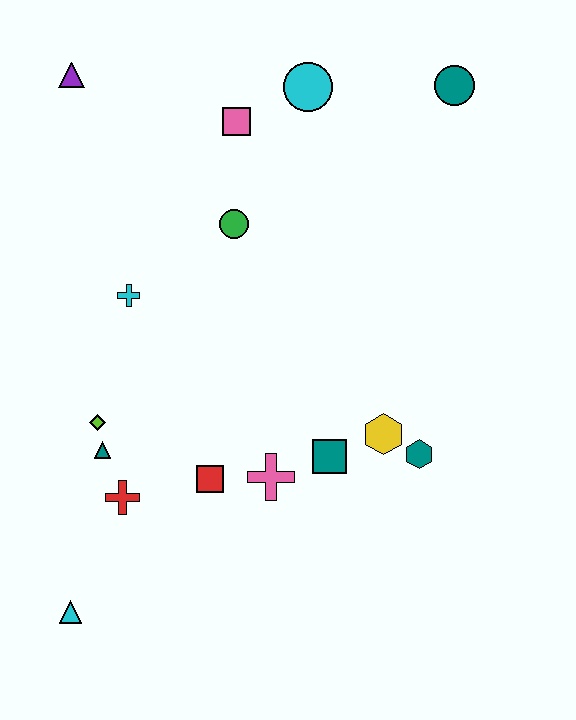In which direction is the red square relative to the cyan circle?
The red square is below the cyan circle.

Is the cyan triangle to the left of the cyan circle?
Yes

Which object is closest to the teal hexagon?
The yellow hexagon is closest to the teal hexagon.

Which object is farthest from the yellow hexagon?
The purple triangle is farthest from the yellow hexagon.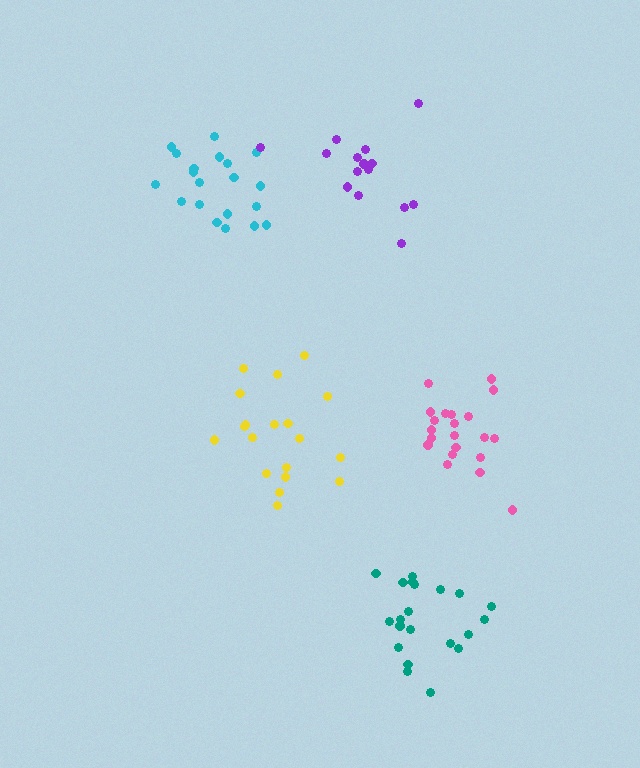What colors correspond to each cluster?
The clusters are colored: cyan, pink, teal, purple, yellow.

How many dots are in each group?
Group 1: 20 dots, Group 2: 21 dots, Group 3: 21 dots, Group 4: 15 dots, Group 5: 19 dots (96 total).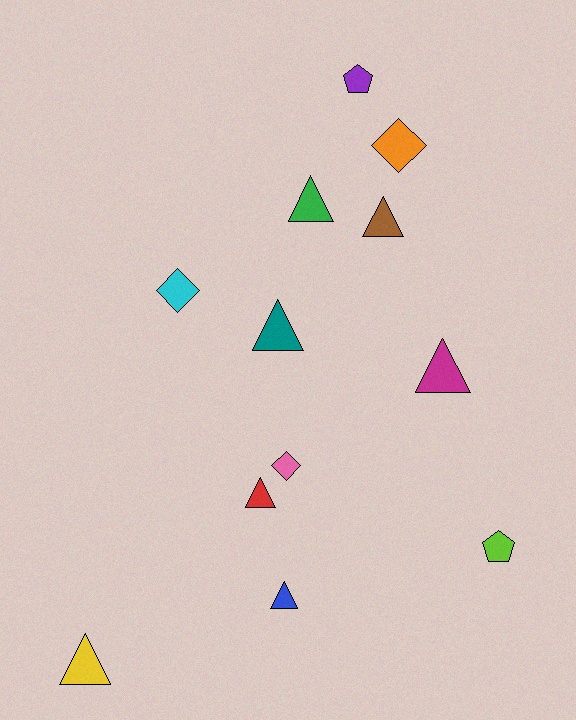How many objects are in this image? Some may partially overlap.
There are 12 objects.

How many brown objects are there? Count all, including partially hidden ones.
There is 1 brown object.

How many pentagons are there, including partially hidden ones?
There are 2 pentagons.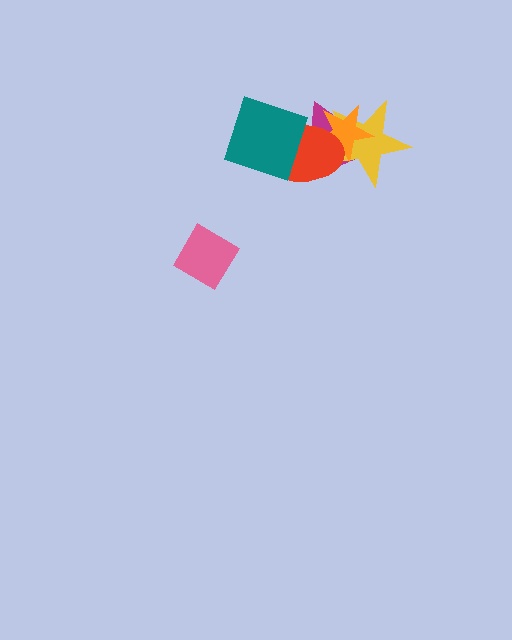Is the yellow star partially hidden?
Yes, it is partially covered by another shape.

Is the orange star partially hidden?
Yes, it is partially covered by another shape.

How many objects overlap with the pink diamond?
0 objects overlap with the pink diamond.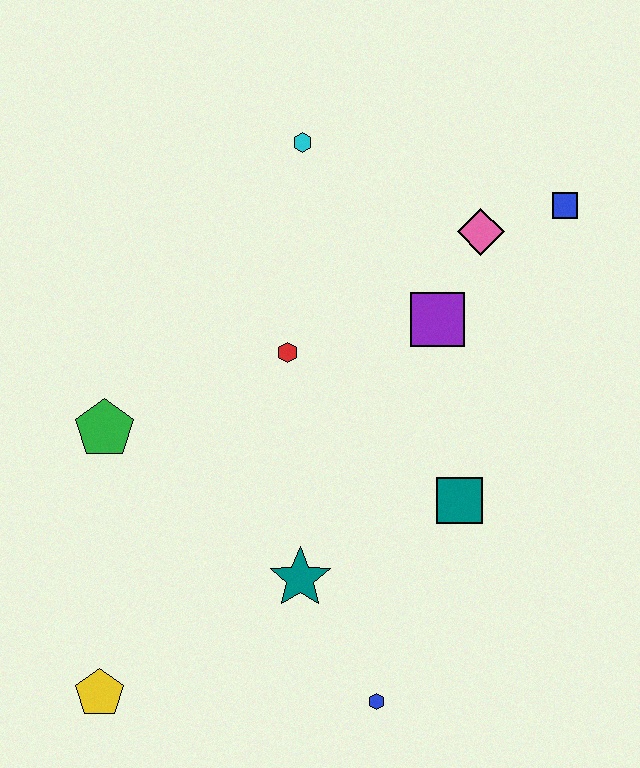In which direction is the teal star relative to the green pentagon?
The teal star is to the right of the green pentagon.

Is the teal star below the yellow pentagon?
No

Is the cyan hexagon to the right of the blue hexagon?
No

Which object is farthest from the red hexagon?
The yellow pentagon is farthest from the red hexagon.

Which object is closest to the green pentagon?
The red hexagon is closest to the green pentagon.